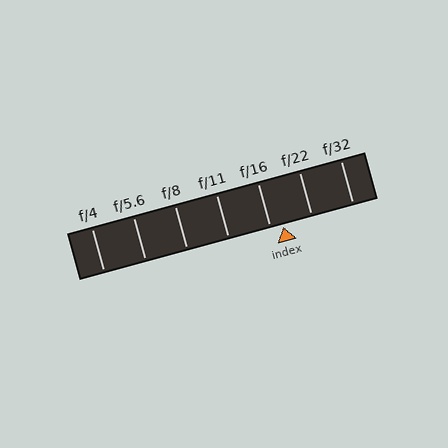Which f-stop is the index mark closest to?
The index mark is closest to f/16.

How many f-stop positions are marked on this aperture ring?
There are 7 f-stop positions marked.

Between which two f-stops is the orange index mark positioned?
The index mark is between f/16 and f/22.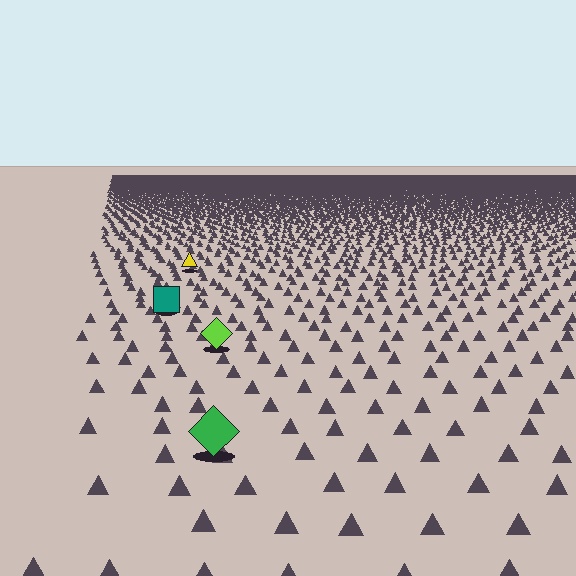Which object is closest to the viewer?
The green diamond is closest. The texture marks near it are larger and more spread out.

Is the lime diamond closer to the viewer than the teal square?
Yes. The lime diamond is closer — you can tell from the texture gradient: the ground texture is coarser near it.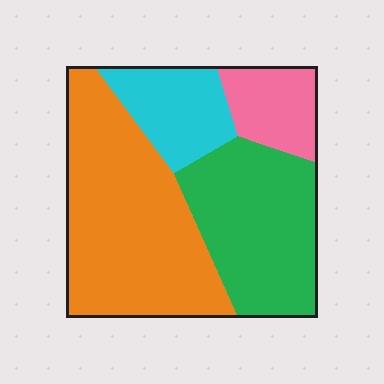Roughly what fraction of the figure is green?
Green takes up about one third (1/3) of the figure.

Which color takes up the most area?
Orange, at roughly 45%.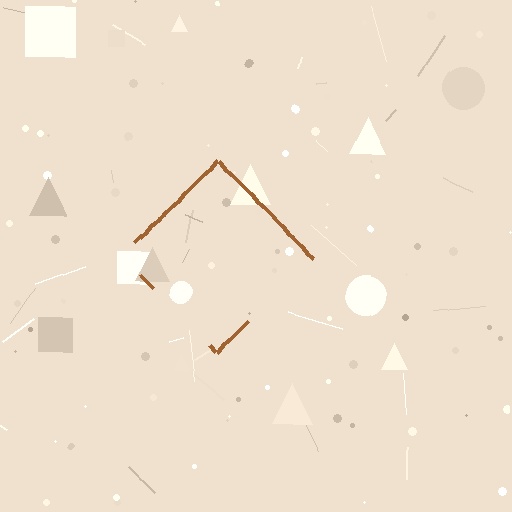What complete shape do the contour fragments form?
The contour fragments form a diamond.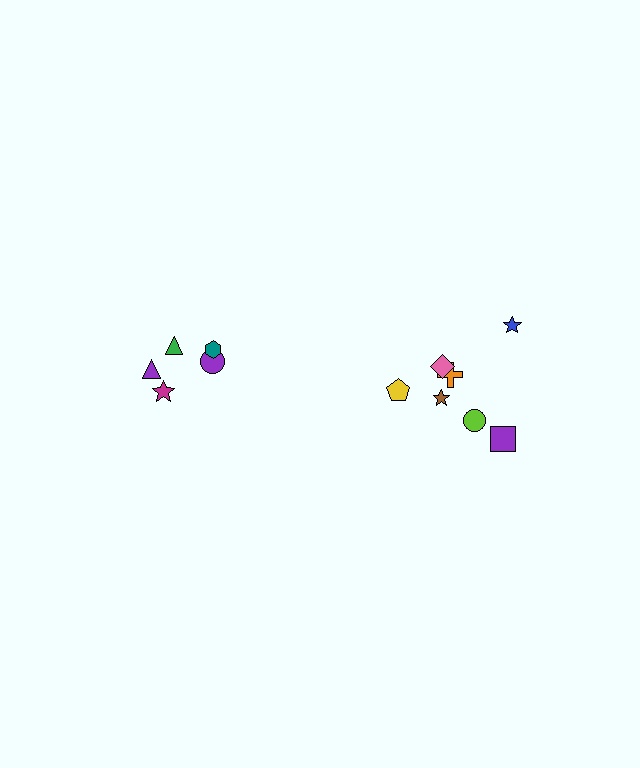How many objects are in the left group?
There are 5 objects.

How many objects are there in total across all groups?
There are 12 objects.